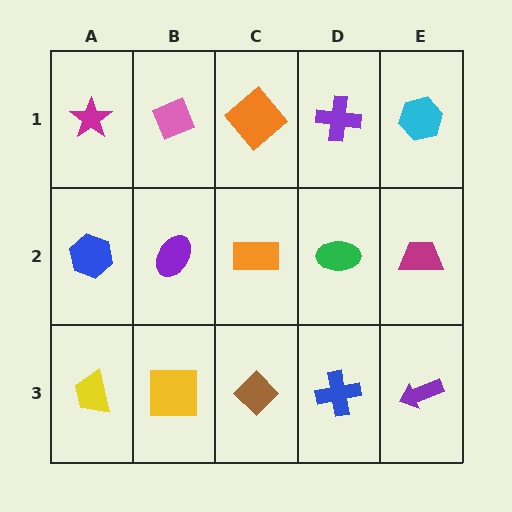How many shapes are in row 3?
5 shapes.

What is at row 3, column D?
A blue cross.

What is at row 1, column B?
A pink diamond.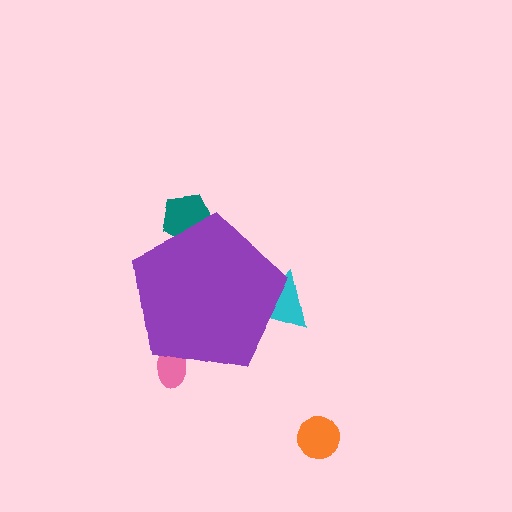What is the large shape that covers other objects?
A purple pentagon.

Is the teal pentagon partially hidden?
Yes, the teal pentagon is partially hidden behind the purple pentagon.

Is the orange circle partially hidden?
No, the orange circle is fully visible.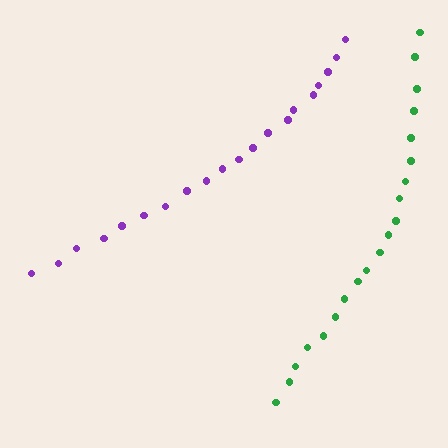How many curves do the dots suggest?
There are 2 distinct paths.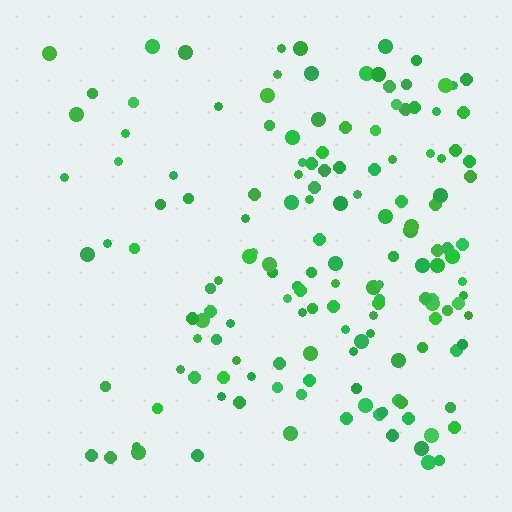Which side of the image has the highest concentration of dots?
The right.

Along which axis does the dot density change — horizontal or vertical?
Horizontal.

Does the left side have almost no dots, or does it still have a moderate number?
Still a moderate number, just noticeably fewer than the right.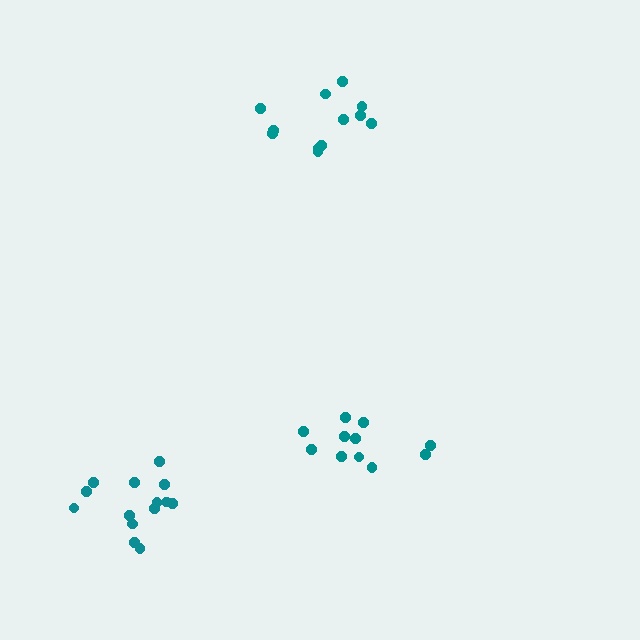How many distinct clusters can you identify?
There are 3 distinct clusters.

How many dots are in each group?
Group 1: 11 dots, Group 2: 12 dots, Group 3: 14 dots (37 total).